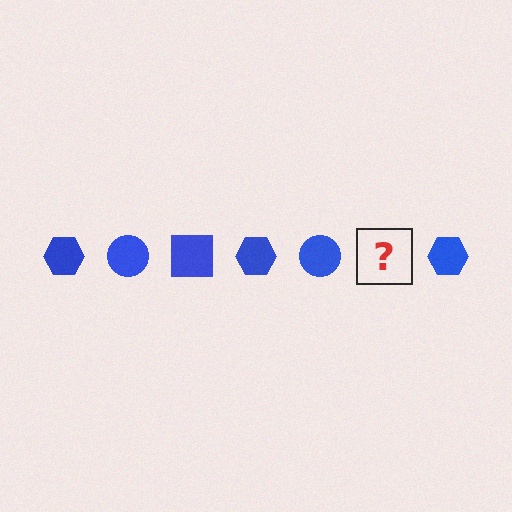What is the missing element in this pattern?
The missing element is a blue square.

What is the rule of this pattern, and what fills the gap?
The rule is that the pattern cycles through hexagon, circle, square shapes in blue. The gap should be filled with a blue square.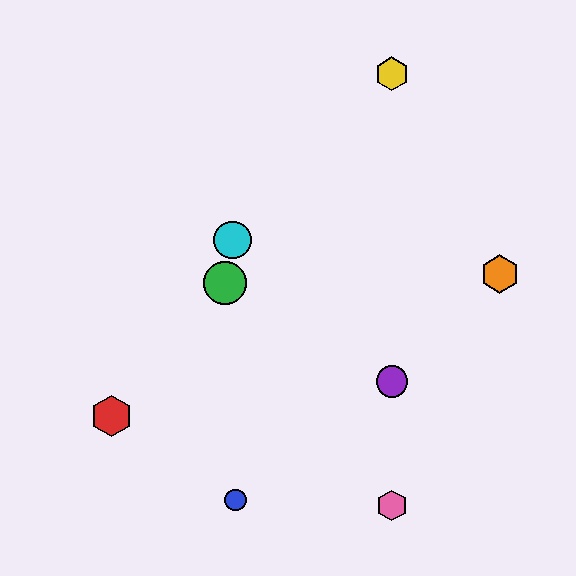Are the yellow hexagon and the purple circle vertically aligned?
Yes, both are at x≈392.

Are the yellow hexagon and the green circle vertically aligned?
No, the yellow hexagon is at x≈392 and the green circle is at x≈225.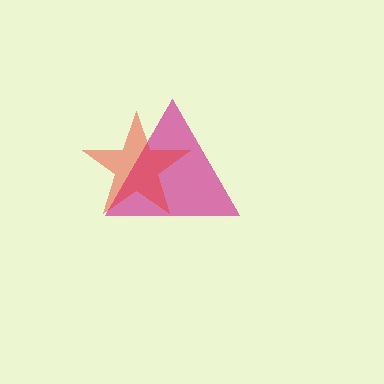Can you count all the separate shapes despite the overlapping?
Yes, there are 2 separate shapes.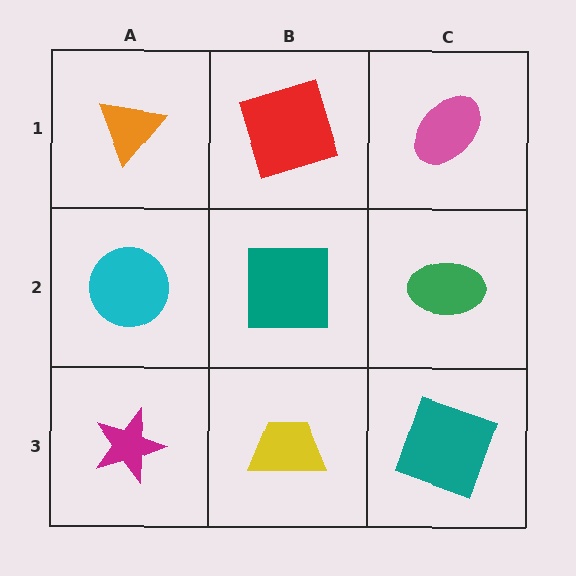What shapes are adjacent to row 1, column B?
A teal square (row 2, column B), an orange triangle (row 1, column A), a pink ellipse (row 1, column C).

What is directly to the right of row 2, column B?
A green ellipse.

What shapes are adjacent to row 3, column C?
A green ellipse (row 2, column C), a yellow trapezoid (row 3, column B).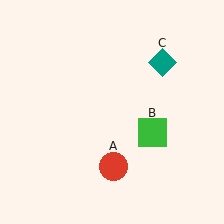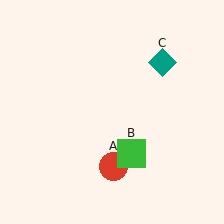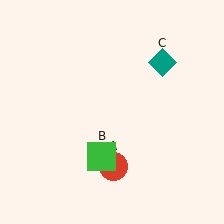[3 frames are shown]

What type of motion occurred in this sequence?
The green square (object B) rotated clockwise around the center of the scene.